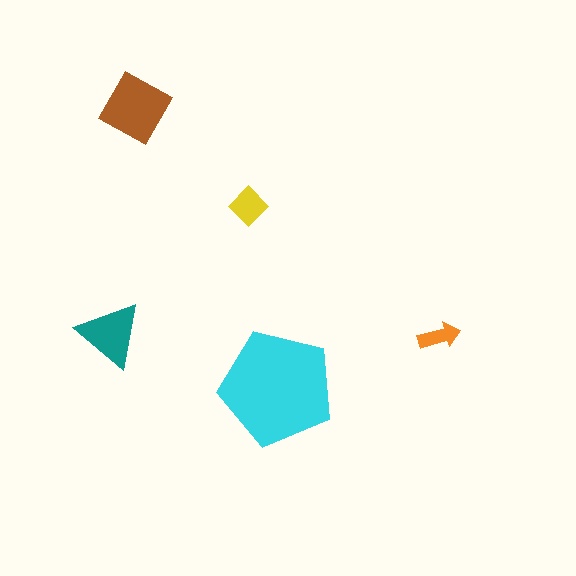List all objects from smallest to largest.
The orange arrow, the yellow diamond, the teal triangle, the brown square, the cyan pentagon.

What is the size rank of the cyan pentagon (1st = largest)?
1st.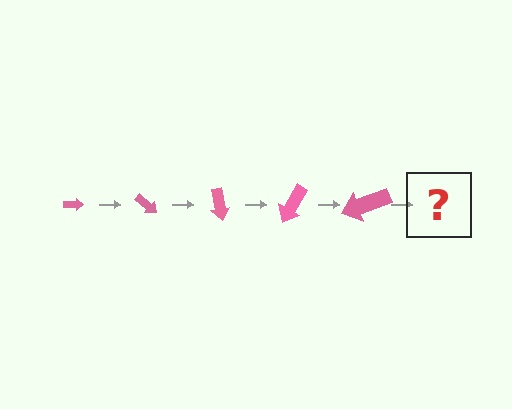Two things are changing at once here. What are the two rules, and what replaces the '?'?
The two rules are that the arrow grows larger each step and it rotates 40 degrees each step. The '?' should be an arrow, larger than the previous one and rotated 200 degrees from the start.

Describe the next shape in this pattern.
It should be an arrow, larger than the previous one and rotated 200 degrees from the start.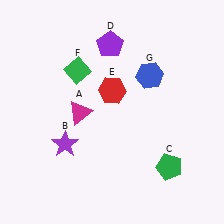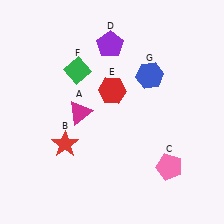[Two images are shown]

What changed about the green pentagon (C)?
In Image 1, C is green. In Image 2, it changed to pink.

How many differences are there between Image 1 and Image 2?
There are 2 differences between the two images.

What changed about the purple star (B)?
In Image 1, B is purple. In Image 2, it changed to red.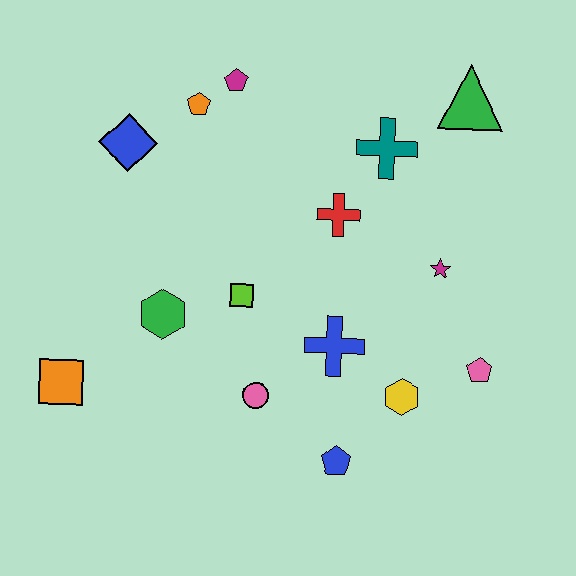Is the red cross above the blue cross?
Yes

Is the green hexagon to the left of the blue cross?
Yes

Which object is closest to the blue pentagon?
The yellow hexagon is closest to the blue pentagon.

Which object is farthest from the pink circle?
The green triangle is farthest from the pink circle.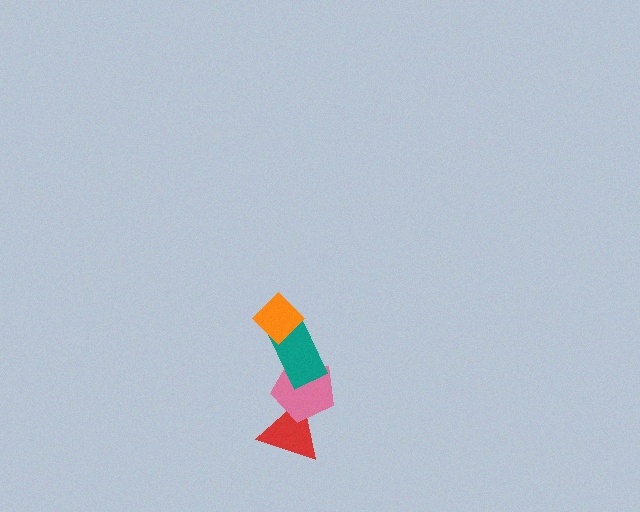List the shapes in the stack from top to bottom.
From top to bottom: the orange diamond, the teal rectangle, the pink pentagon, the red triangle.